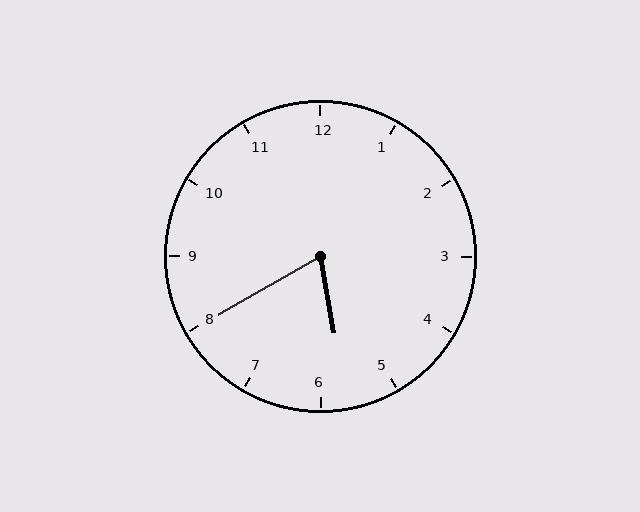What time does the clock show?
5:40.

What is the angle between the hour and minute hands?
Approximately 70 degrees.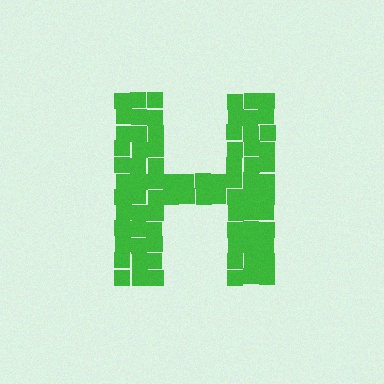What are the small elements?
The small elements are squares.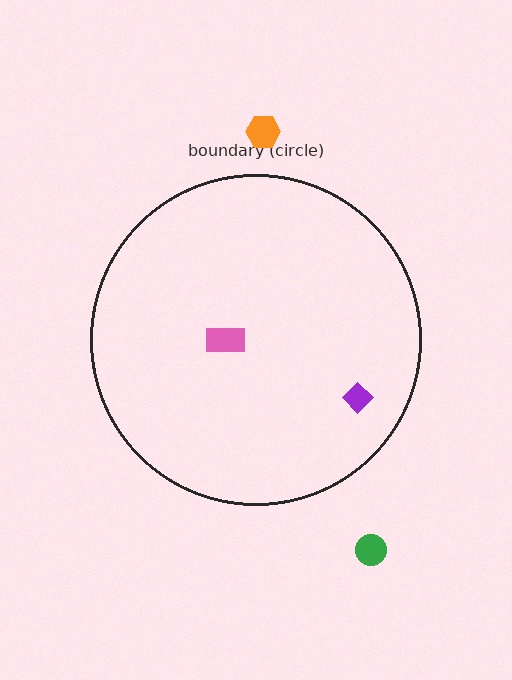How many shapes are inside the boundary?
2 inside, 2 outside.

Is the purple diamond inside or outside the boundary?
Inside.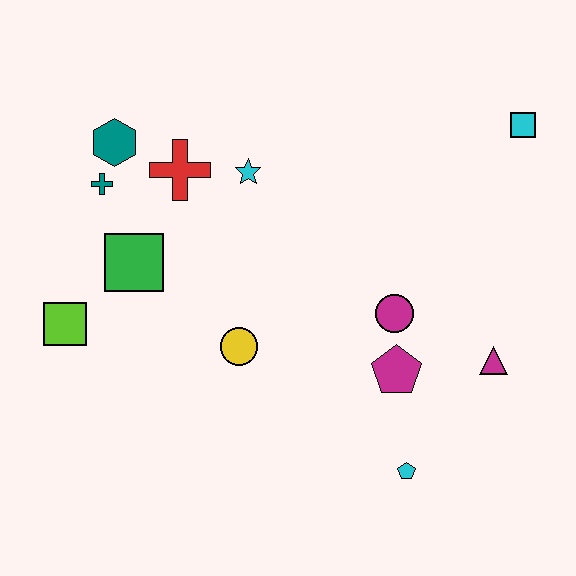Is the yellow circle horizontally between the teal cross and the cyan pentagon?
Yes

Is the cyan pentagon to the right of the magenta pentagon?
Yes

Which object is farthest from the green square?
The cyan square is farthest from the green square.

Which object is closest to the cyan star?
The red cross is closest to the cyan star.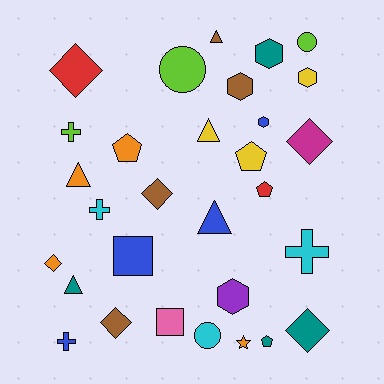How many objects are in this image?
There are 30 objects.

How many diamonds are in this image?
There are 6 diamonds.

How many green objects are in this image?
There are no green objects.